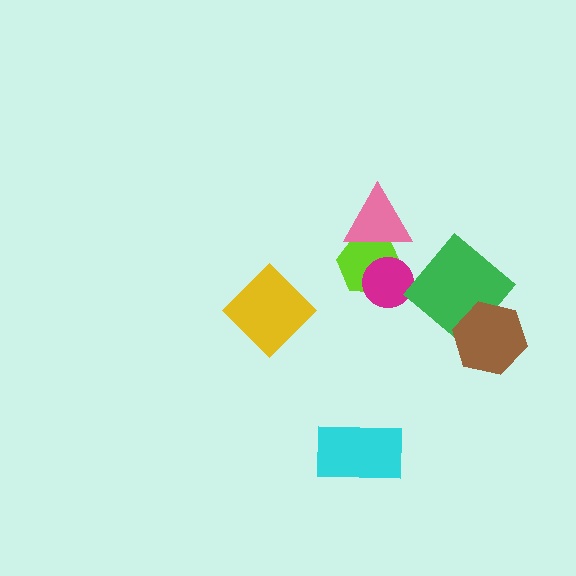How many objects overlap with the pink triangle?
1 object overlaps with the pink triangle.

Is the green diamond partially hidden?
Yes, it is partially covered by another shape.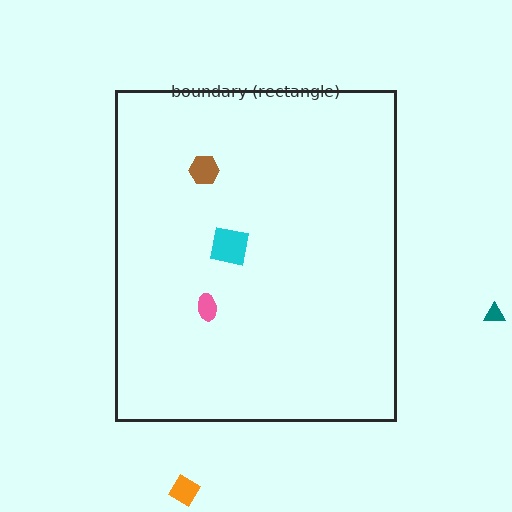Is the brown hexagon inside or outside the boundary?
Inside.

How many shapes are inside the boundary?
3 inside, 2 outside.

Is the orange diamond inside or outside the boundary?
Outside.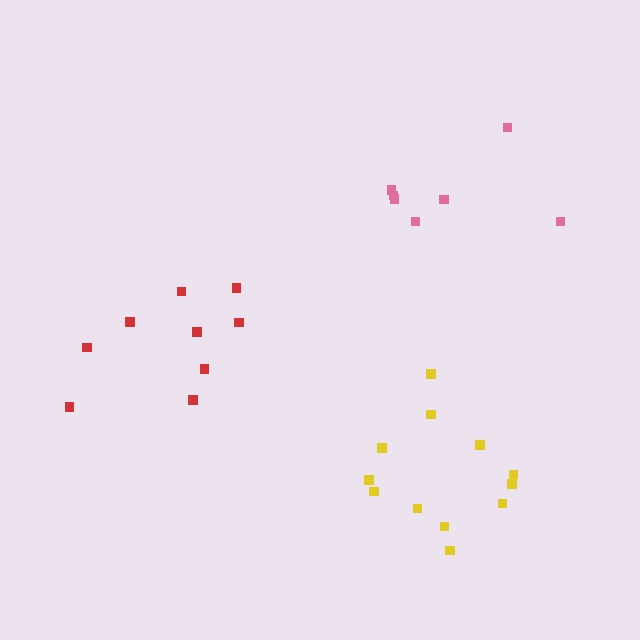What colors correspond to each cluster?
The clusters are colored: red, yellow, pink.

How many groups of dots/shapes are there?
There are 3 groups.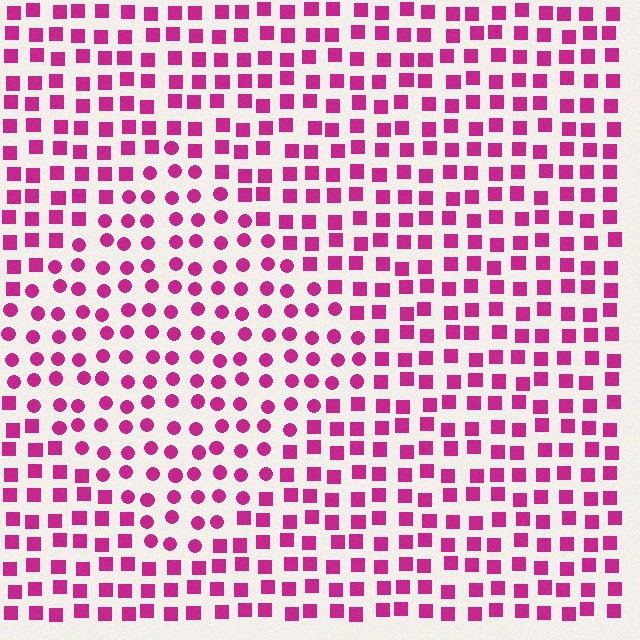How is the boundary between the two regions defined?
The boundary is defined by a change in element shape: circles inside vs. squares outside. All elements share the same color and spacing.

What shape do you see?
I see a diamond.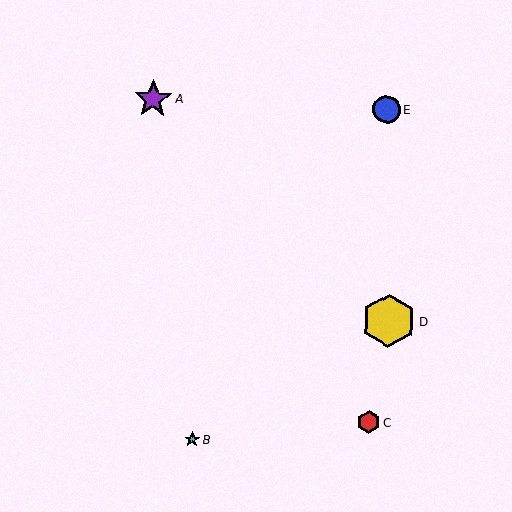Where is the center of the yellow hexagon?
The center of the yellow hexagon is at (389, 321).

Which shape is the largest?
The yellow hexagon (labeled D) is the largest.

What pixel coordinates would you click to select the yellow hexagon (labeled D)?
Click at (389, 321) to select the yellow hexagon D.